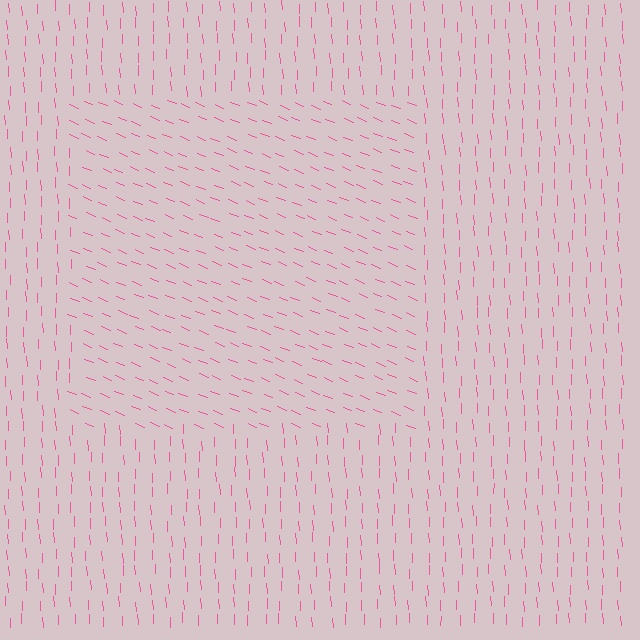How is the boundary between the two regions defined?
The boundary is defined purely by a change in line orientation (approximately 66 degrees difference). All lines are the same color and thickness.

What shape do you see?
I see a rectangle.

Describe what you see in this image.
The image is filled with small pink line segments. A rectangle region in the image has lines oriented differently from the surrounding lines, creating a visible texture boundary.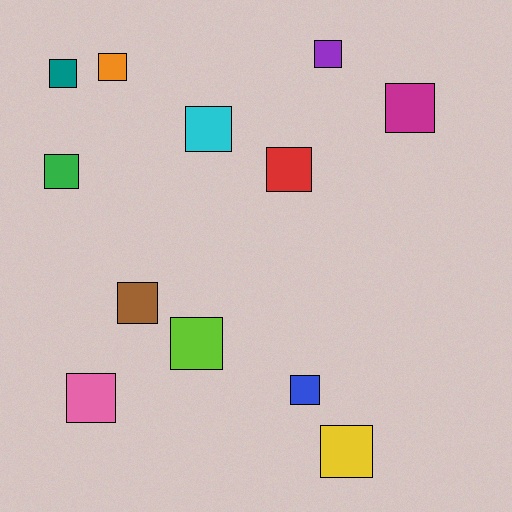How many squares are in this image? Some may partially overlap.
There are 12 squares.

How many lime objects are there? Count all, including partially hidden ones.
There is 1 lime object.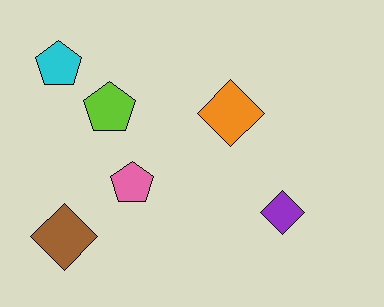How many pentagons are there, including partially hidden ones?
There are 3 pentagons.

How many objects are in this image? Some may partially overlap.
There are 6 objects.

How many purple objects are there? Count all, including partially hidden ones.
There is 1 purple object.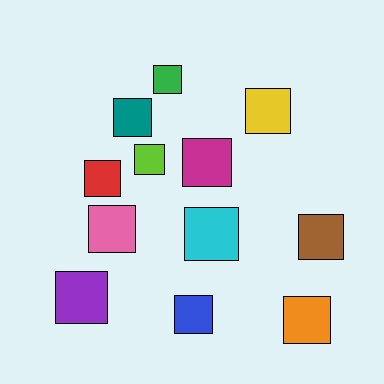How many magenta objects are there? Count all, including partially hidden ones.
There is 1 magenta object.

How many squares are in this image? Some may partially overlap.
There are 12 squares.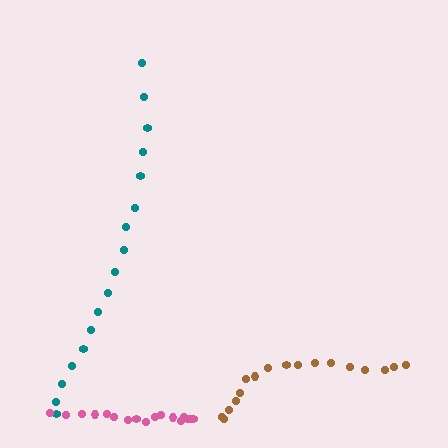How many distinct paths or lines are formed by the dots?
There are 3 distinct paths.